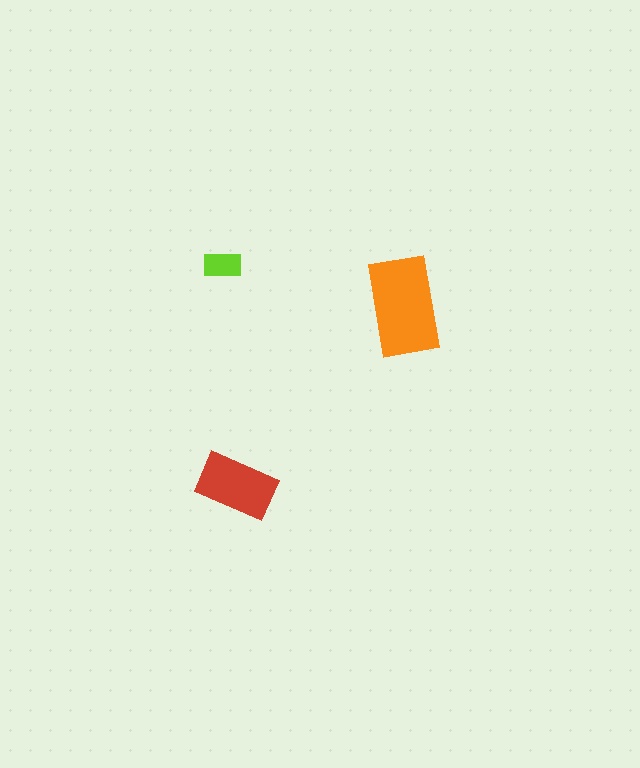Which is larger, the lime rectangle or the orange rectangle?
The orange one.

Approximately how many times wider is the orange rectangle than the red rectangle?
About 1.5 times wider.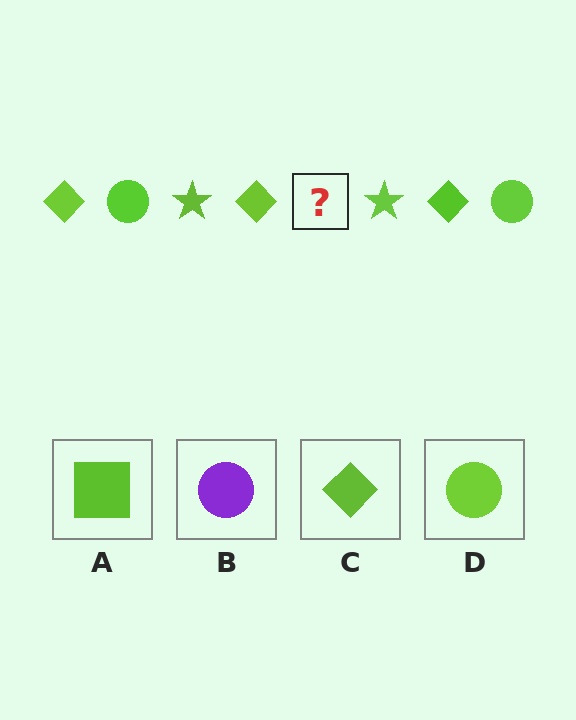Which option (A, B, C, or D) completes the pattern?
D.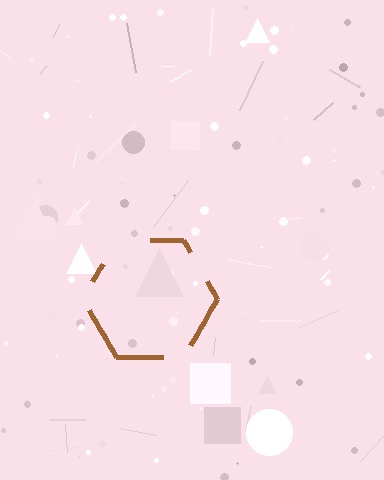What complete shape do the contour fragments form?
The contour fragments form a hexagon.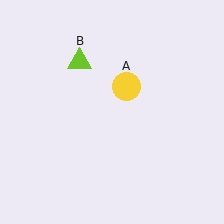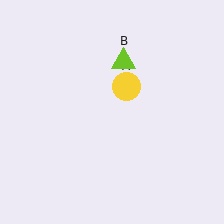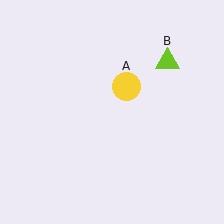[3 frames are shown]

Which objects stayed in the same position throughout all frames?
Yellow circle (object A) remained stationary.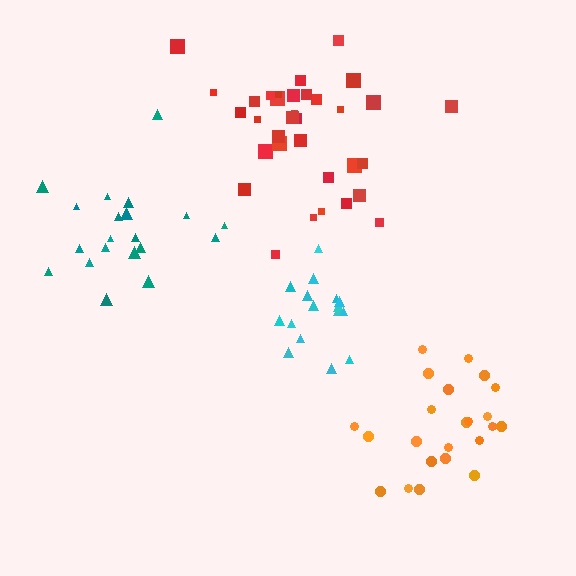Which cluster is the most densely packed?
Cyan.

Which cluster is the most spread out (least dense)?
Teal.